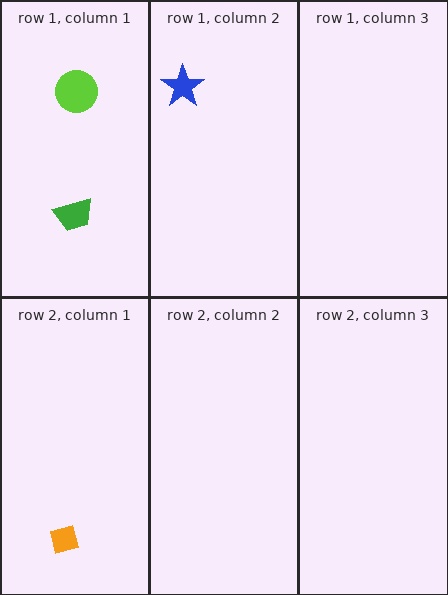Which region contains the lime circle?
The row 1, column 1 region.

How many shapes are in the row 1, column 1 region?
2.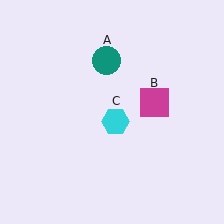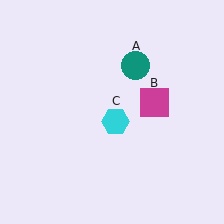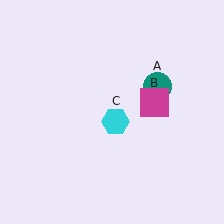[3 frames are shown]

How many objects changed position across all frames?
1 object changed position: teal circle (object A).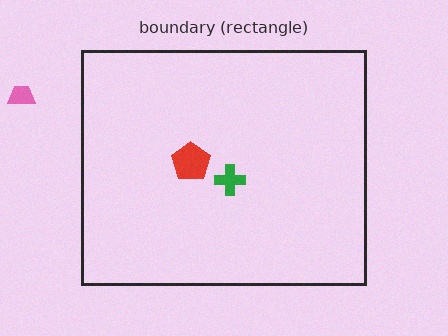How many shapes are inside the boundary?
2 inside, 1 outside.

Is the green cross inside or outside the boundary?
Inside.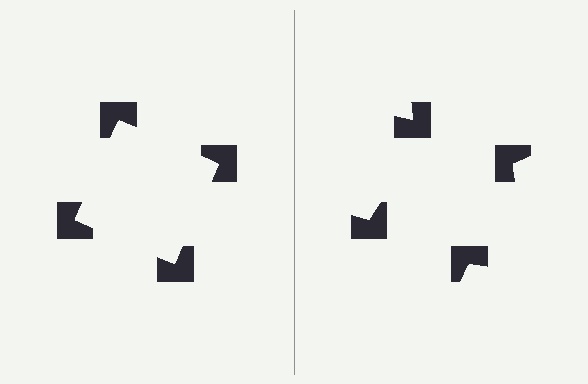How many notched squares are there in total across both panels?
8 — 4 on each side.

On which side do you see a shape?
An illusory square appears on the left side. On the right side the wedge cuts are rotated, so no coherent shape forms.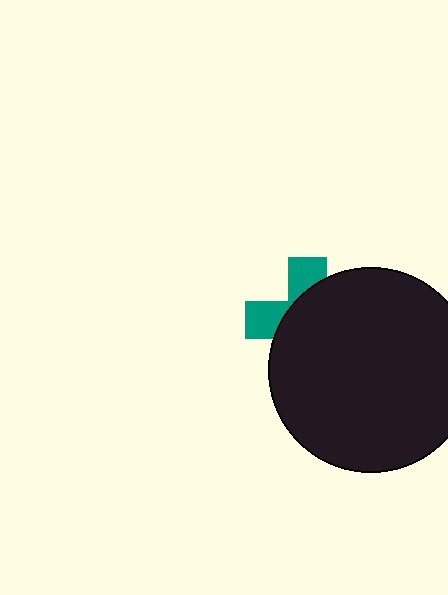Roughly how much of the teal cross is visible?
A small part of it is visible (roughly 32%).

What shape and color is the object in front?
The object in front is a black circle.